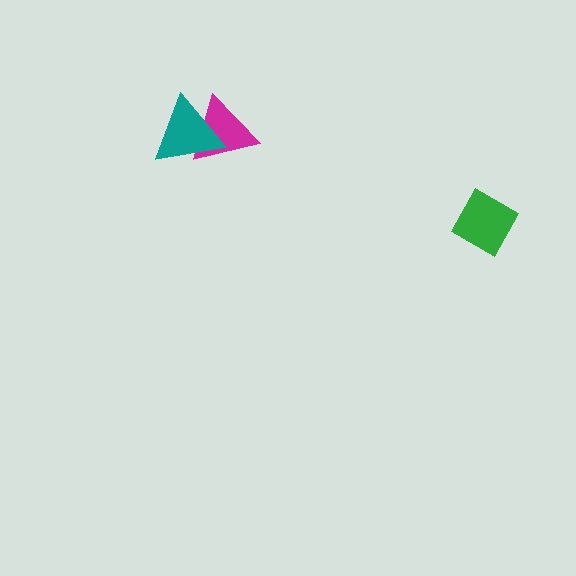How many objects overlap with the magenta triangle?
1 object overlaps with the magenta triangle.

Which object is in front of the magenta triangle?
The teal triangle is in front of the magenta triangle.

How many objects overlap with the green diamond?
0 objects overlap with the green diamond.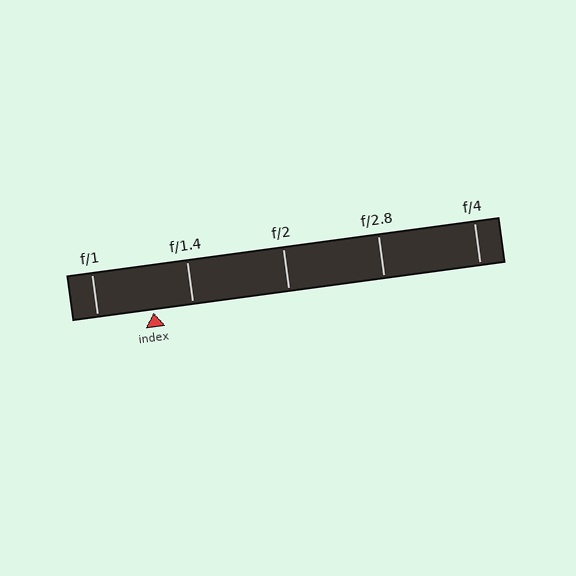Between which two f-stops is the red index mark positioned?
The index mark is between f/1 and f/1.4.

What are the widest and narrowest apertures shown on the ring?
The widest aperture shown is f/1 and the narrowest is f/4.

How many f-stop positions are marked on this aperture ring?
There are 5 f-stop positions marked.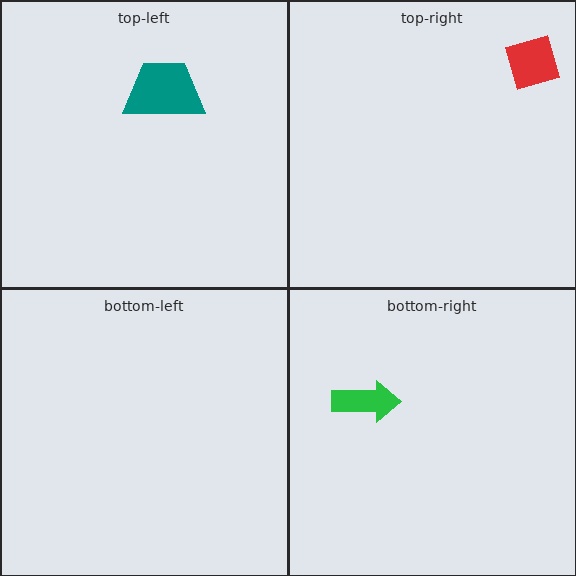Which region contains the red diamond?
The top-right region.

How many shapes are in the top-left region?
1.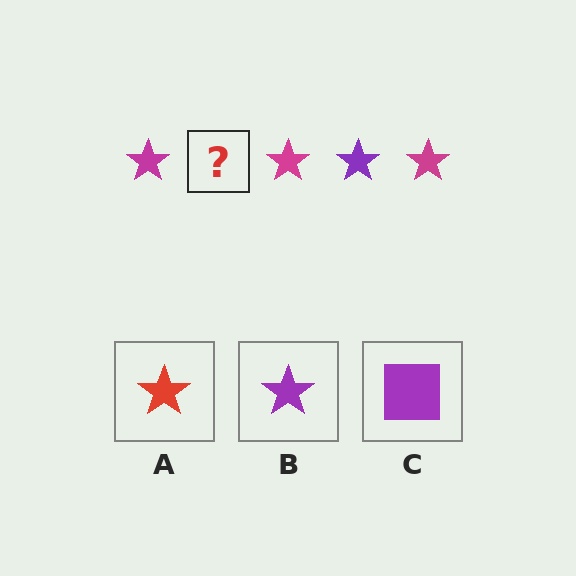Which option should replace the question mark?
Option B.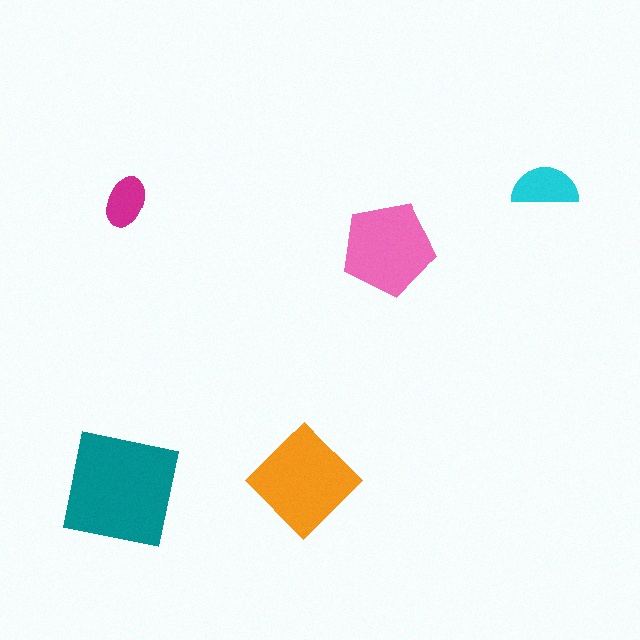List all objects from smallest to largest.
The magenta ellipse, the cyan semicircle, the pink pentagon, the orange diamond, the teal square.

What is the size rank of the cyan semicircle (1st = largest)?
4th.